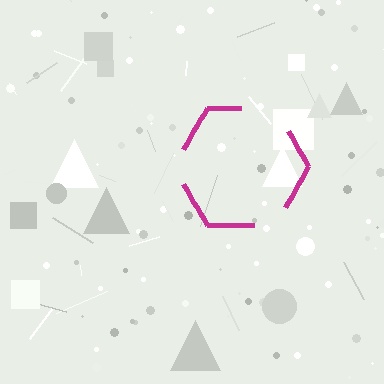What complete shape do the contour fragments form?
The contour fragments form a hexagon.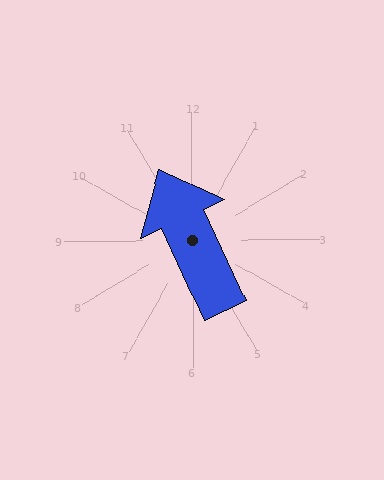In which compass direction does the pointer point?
Northwest.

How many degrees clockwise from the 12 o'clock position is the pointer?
Approximately 335 degrees.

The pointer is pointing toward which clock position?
Roughly 11 o'clock.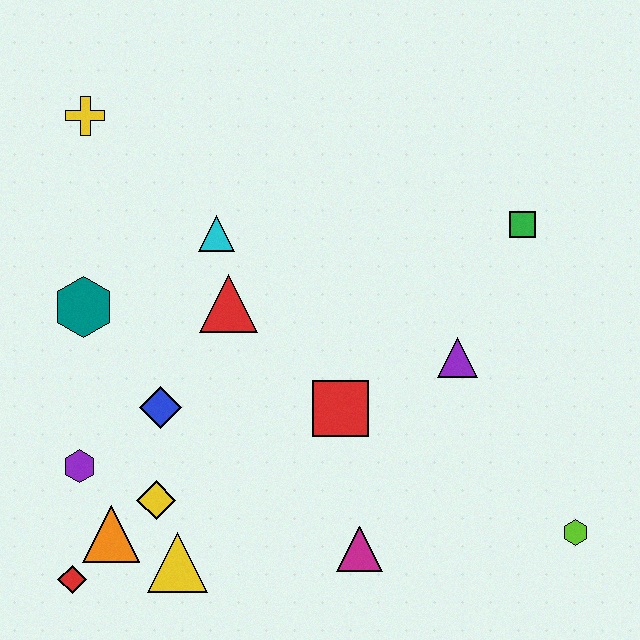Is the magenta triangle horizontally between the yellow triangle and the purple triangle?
Yes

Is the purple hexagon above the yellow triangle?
Yes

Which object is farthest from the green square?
The red diamond is farthest from the green square.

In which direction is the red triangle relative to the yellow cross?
The red triangle is below the yellow cross.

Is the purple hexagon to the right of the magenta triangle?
No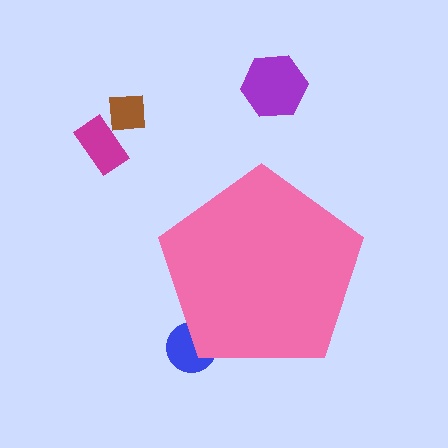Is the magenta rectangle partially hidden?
No, the magenta rectangle is fully visible.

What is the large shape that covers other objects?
A pink pentagon.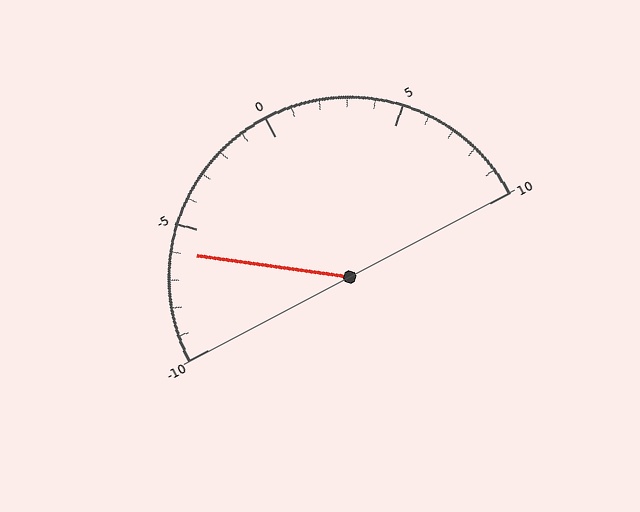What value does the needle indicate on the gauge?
The needle indicates approximately -6.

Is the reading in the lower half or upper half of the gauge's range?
The reading is in the lower half of the range (-10 to 10).